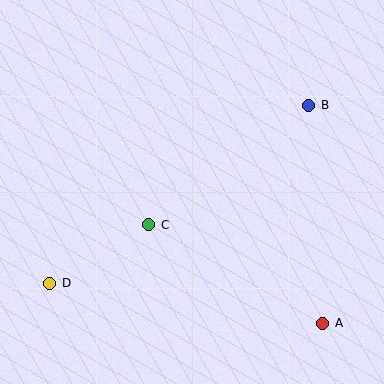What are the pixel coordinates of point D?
Point D is at (50, 283).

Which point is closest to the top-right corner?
Point B is closest to the top-right corner.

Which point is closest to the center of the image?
Point C at (149, 225) is closest to the center.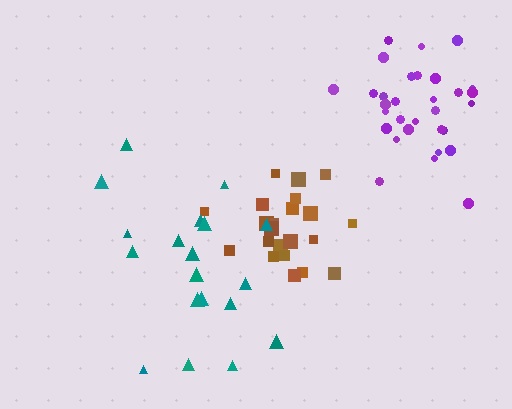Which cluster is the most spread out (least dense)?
Teal.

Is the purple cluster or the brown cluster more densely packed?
Brown.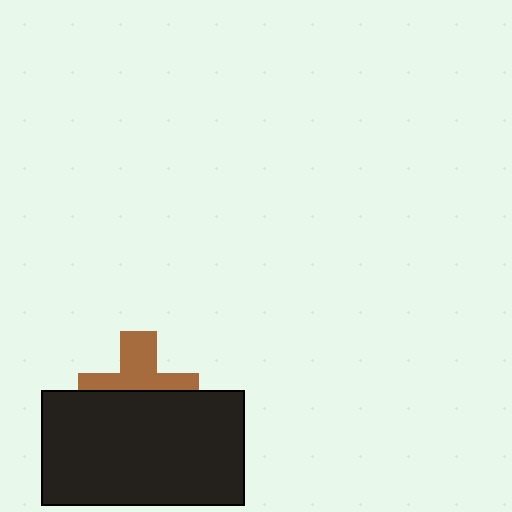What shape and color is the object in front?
The object in front is a black rectangle.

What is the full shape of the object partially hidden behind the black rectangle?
The partially hidden object is a brown cross.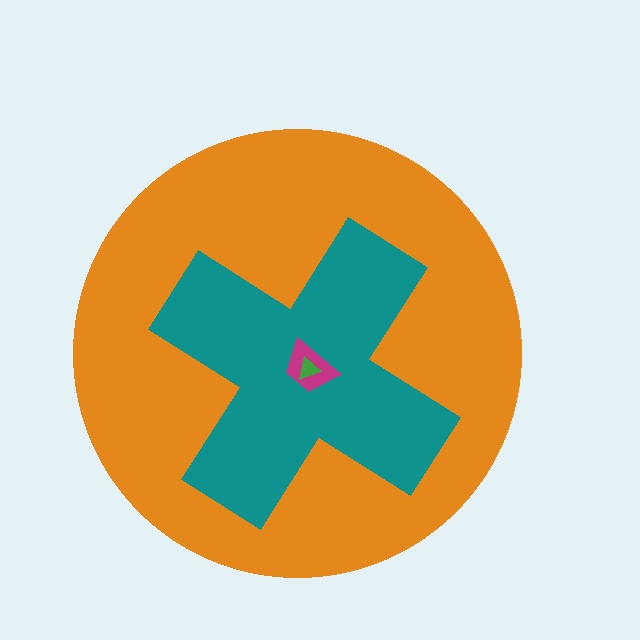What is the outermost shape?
The orange circle.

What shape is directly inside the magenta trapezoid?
The green triangle.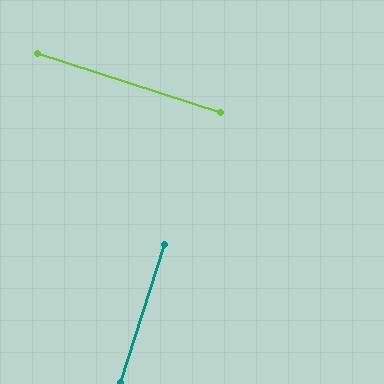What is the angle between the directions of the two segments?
Approximately 90 degrees.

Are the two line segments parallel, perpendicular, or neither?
Perpendicular — they meet at approximately 90°.